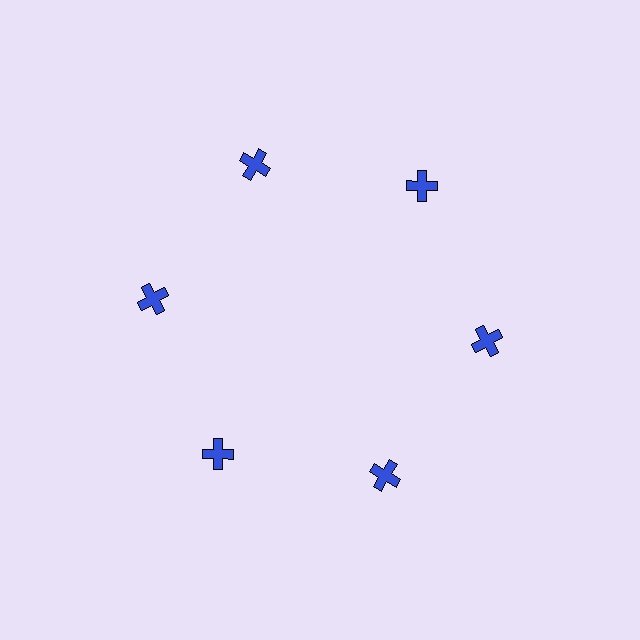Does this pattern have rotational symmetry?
Yes, this pattern has 6-fold rotational symmetry. It looks the same after rotating 60 degrees around the center.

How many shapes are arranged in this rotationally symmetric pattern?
There are 6 shapes, arranged in 6 groups of 1.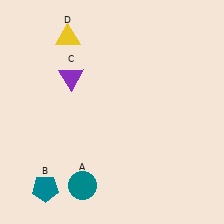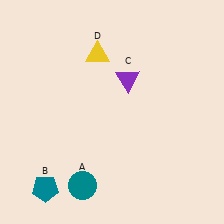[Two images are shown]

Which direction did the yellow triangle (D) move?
The yellow triangle (D) moved right.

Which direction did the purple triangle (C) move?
The purple triangle (C) moved right.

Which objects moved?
The objects that moved are: the purple triangle (C), the yellow triangle (D).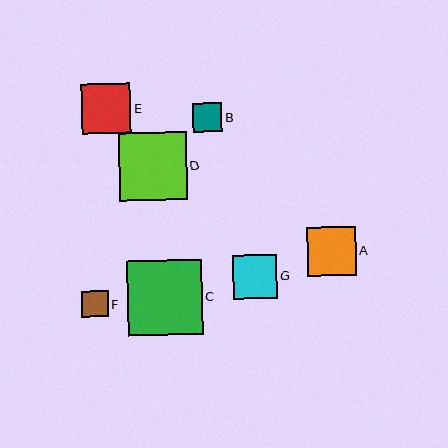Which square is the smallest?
Square F is the smallest with a size of approximately 26 pixels.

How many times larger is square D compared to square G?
Square D is approximately 1.5 times the size of square G.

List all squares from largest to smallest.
From largest to smallest: C, D, E, A, G, B, F.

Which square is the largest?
Square C is the largest with a size of approximately 75 pixels.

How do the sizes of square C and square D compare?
Square C and square D are approximately the same size.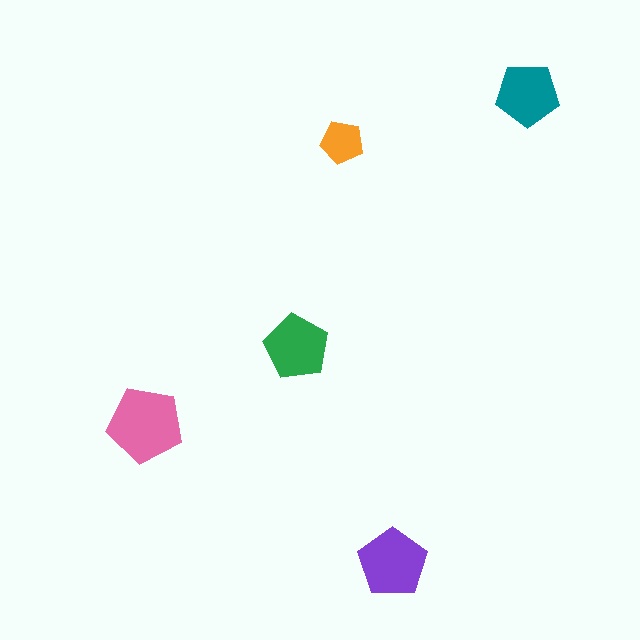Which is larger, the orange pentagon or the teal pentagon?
The teal one.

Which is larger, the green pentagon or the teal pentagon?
The green one.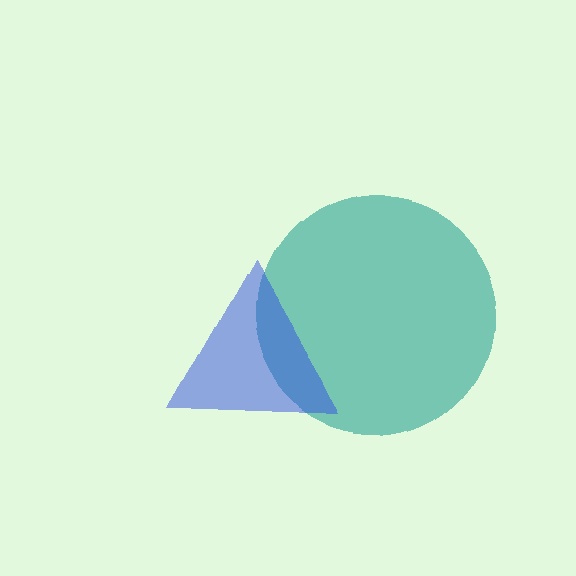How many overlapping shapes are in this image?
There are 2 overlapping shapes in the image.